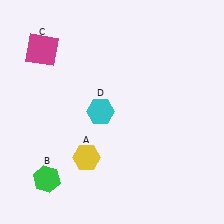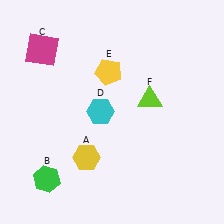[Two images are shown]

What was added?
A yellow pentagon (E), a lime triangle (F) were added in Image 2.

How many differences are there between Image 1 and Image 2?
There are 2 differences between the two images.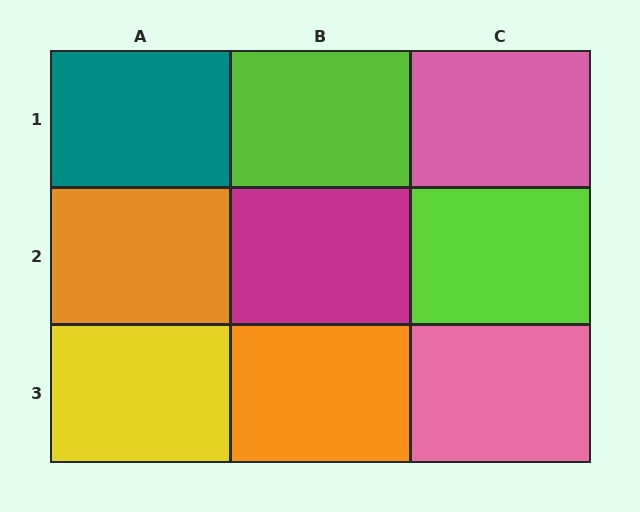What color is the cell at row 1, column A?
Teal.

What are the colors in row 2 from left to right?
Orange, magenta, lime.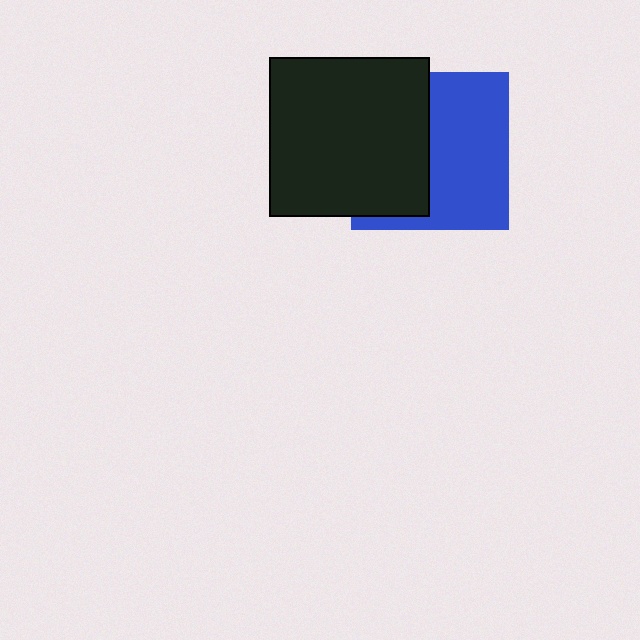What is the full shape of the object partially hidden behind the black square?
The partially hidden object is a blue square.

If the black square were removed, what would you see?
You would see the complete blue square.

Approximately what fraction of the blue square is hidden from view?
Roughly 46% of the blue square is hidden behind the black square.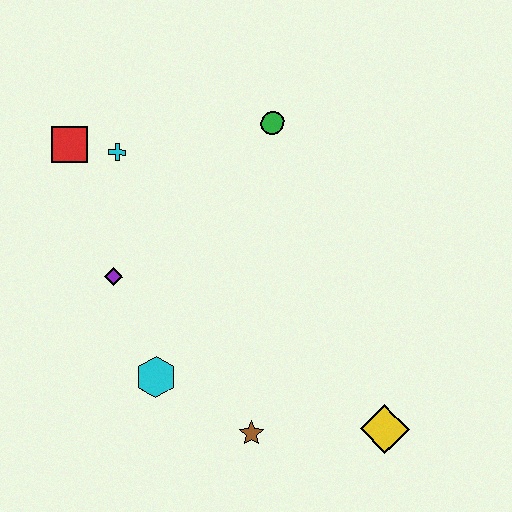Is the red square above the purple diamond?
Yes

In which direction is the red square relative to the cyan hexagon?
The red square is above the cyan hexagon.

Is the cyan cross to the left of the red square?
No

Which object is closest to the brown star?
The cyan hexagon is closest to the brown star.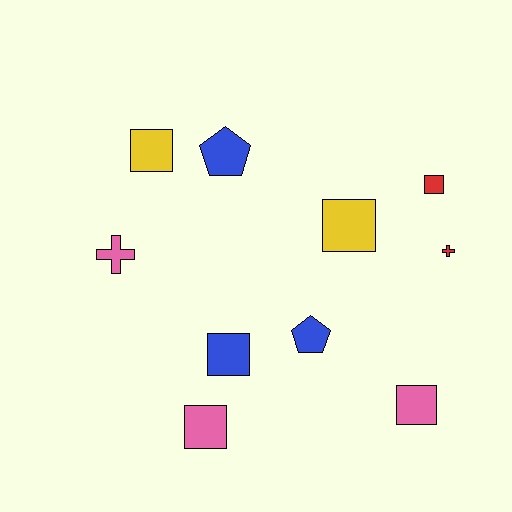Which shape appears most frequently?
Square, with 6 objects.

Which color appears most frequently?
Pink, with 3 objects.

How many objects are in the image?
There are 10 objects.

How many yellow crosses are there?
There are no yellow crosses.